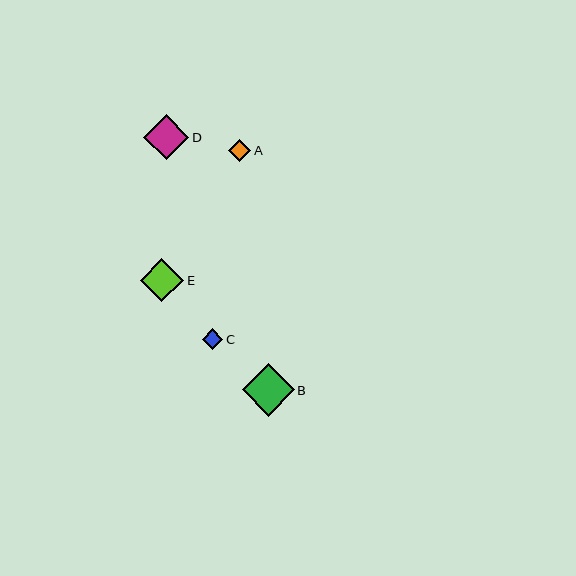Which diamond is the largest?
Diamond B is the largest with a size of approximately 52 pixels.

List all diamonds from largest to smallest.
From largest to smallest: B, D, E, A, C.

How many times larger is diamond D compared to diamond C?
Diamond D is approximately 2.2 times the size of diamond C.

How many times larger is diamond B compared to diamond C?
Diamond B is approximately 2.5 times the size of diamond C.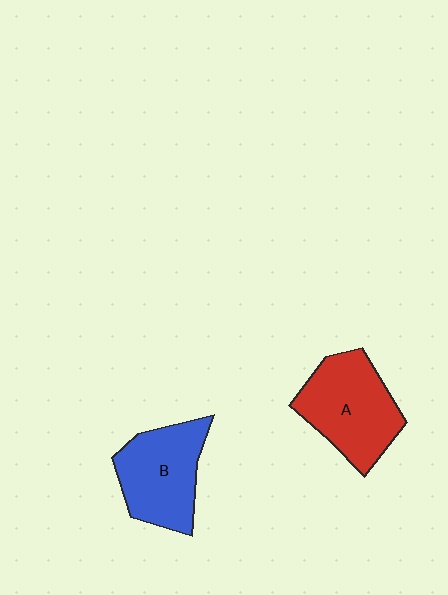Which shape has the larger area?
Shape A (red).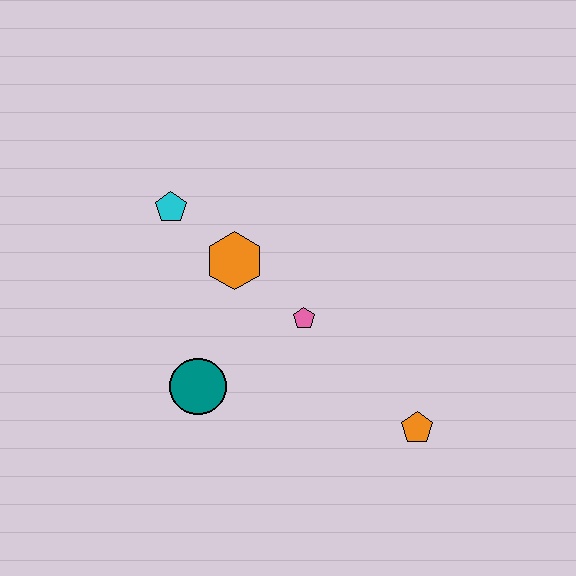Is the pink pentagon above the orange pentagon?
Yes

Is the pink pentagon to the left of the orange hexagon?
No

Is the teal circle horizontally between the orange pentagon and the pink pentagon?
No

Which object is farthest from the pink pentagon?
The cyan pentagon is farthest from the pink pentagon.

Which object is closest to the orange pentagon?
The pink pentagon is closest to the orange pentagon.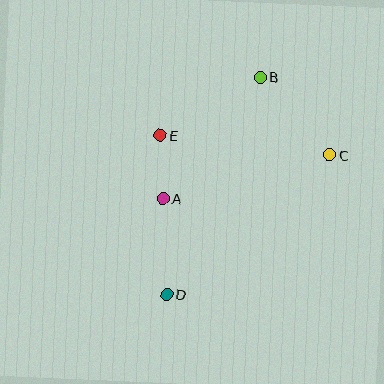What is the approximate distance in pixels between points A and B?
The distance between A and B is approximately 156 pixels.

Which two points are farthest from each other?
Points B and D are farthest from each other.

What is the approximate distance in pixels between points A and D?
The distance between A and D is approximately 96 pixels.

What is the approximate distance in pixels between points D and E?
The distance between D and E is approximately 159 pixels.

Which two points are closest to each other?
Points A and E are closest to each other.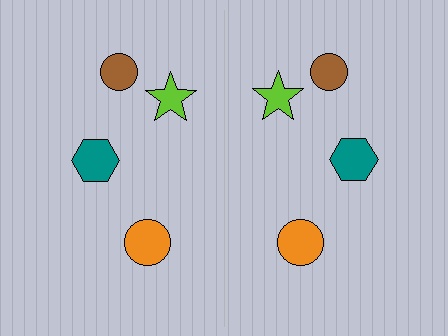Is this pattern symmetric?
Yes, this pattern has bilateral (reflection) symmetry.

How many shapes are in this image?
There are 8 shapes in this image.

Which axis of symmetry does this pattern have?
The pattern has a vertical axis of symmetry running through the center of the image.